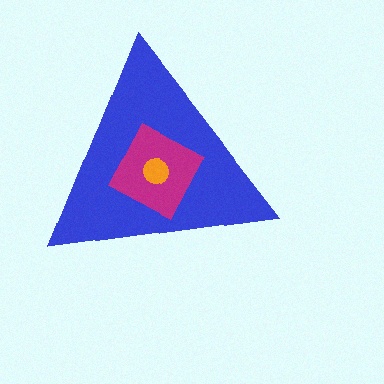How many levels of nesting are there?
3.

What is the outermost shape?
The blue triangle.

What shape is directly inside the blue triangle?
The magenta diamond.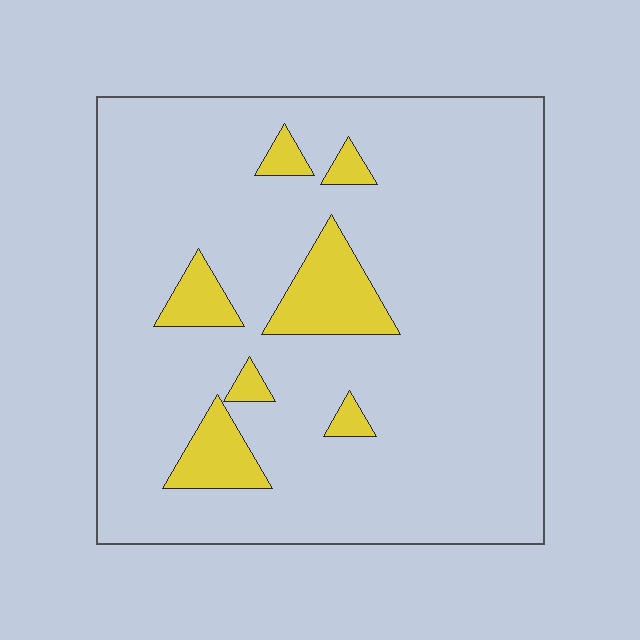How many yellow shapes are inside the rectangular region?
7.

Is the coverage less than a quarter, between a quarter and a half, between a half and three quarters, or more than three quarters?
Less than a quarter.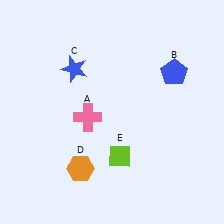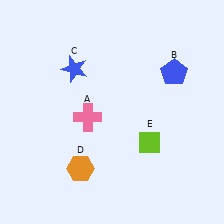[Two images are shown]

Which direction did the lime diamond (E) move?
The lime diamond (E) moved right.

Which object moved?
The lime diamond (E) moved right.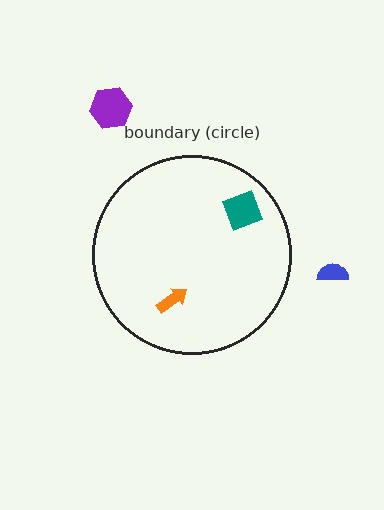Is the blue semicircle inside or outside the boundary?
Outside.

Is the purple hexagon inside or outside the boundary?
Outside.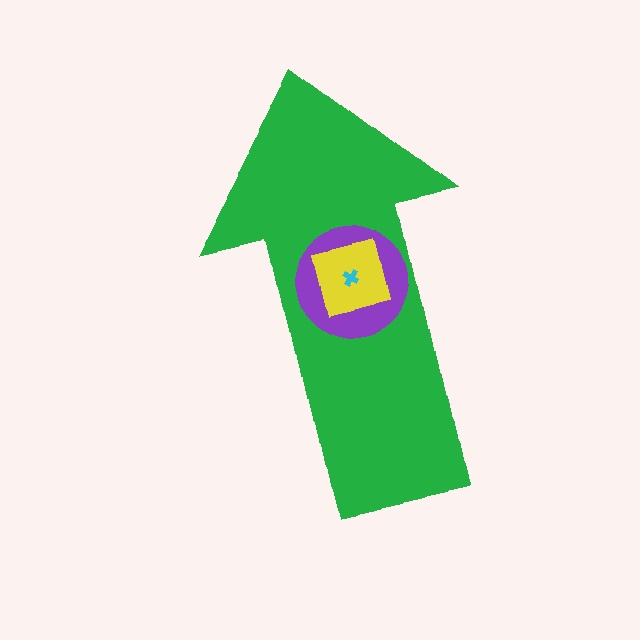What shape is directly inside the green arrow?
The purple circle.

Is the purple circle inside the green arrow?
Yes.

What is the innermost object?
The cyan cross.